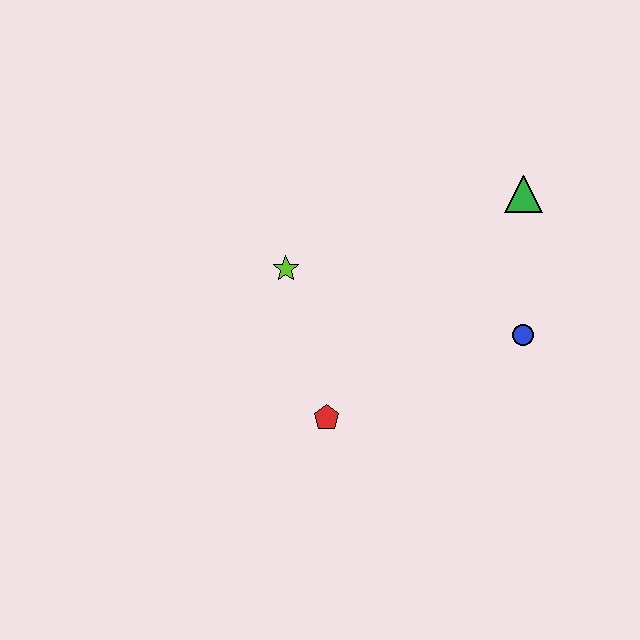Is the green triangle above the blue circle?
Yes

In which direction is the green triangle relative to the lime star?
The green triangle is to the right of the lime star.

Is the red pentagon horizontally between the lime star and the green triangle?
Yes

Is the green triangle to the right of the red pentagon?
Yes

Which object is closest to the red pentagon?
The lime star is closest to the red pentagon.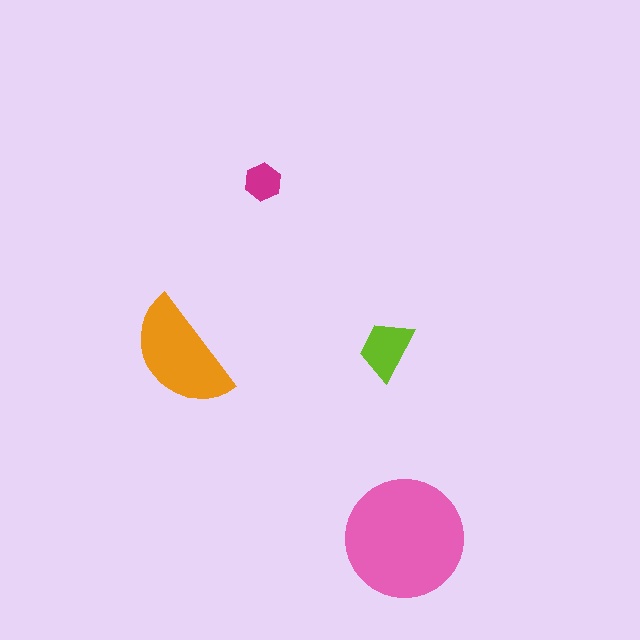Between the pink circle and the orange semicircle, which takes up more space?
The pink circle.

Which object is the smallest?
The magenta hexagon.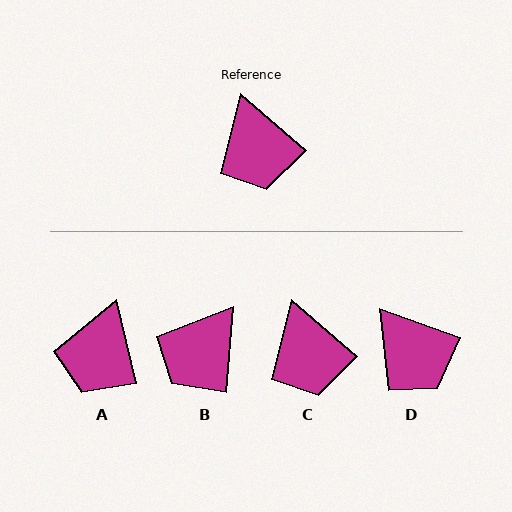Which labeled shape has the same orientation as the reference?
C.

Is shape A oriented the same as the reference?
No, it is off by about 36 degrees.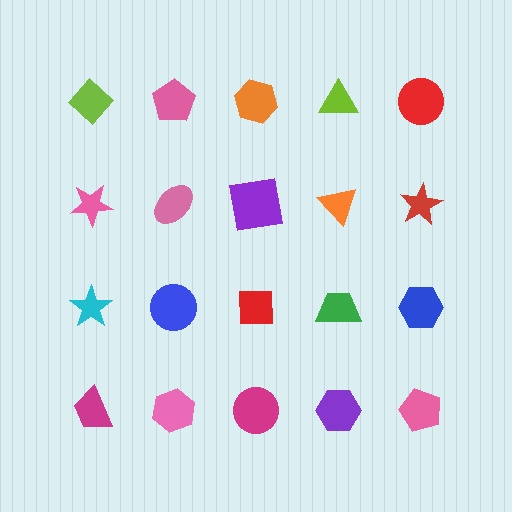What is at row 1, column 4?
A lime triangle.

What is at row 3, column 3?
A red square.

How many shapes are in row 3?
5 shapes.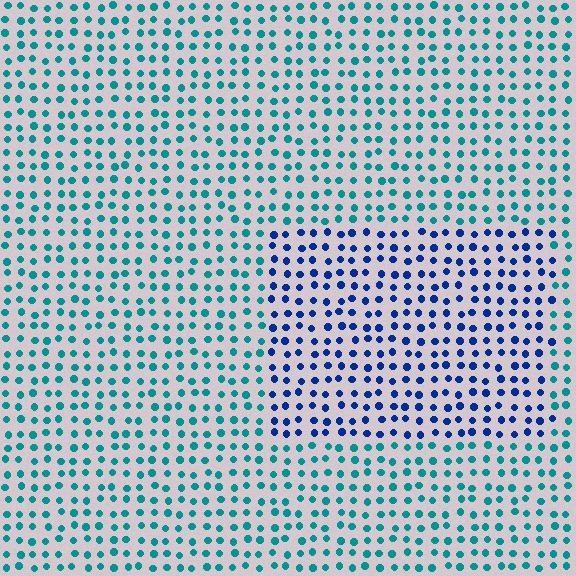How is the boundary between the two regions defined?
The boundary is defined purely by a slight shift in hue (about 43 degrees). Spacing, size, and orientation are identical on both sides.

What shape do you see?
I see a rectangle.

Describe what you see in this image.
The image is filled with small teal elements in a uniform arrangement. A rectangle-shaped region is visible where the elements are tinted to a slightly different hue, forming a subtle color boundary.